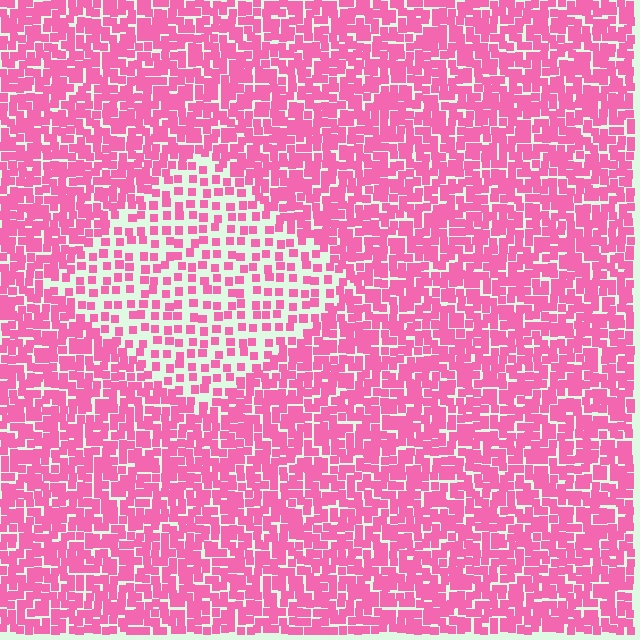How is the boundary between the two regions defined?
The boundary is defined by a change in element density (approximately 2.2x ratio). All elements are the same color, size, and shape.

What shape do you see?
I see a diamond.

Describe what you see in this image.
The image contains small pink elements arranged at two different densities. A diamond-shaped region is visible where the elements are less densely packed than the surrounding area.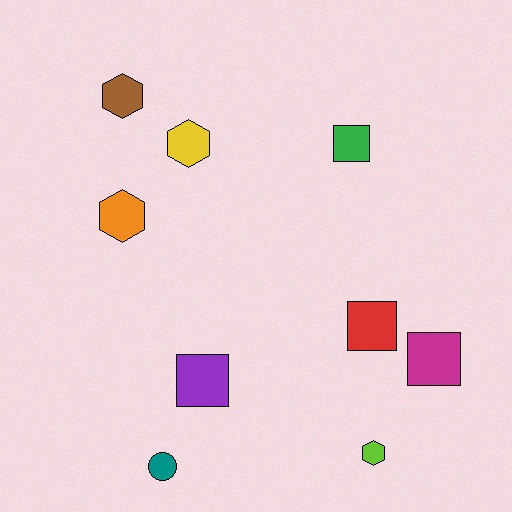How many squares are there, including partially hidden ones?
There are 4 squares.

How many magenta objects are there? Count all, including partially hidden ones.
There is 1 magenta object.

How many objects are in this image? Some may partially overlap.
There are 9 objects.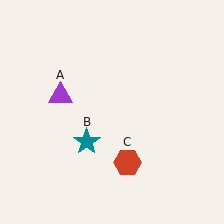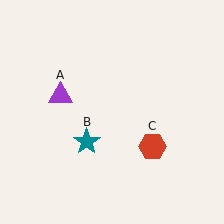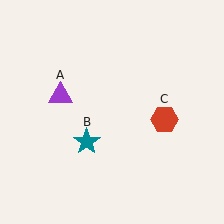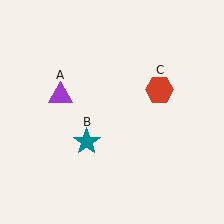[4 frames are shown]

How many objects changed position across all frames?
1 object changed position: red hexagon (object C).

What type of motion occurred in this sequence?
The red hexagon (object C) rotated counterclockwise around the center of the scene.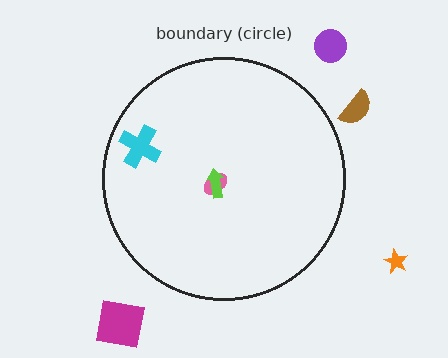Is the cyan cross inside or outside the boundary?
Inside.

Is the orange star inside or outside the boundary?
Outside.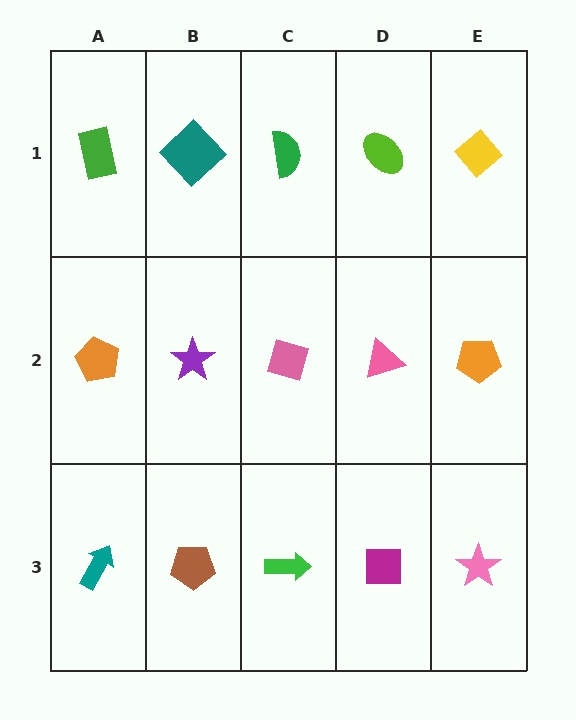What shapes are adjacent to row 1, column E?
An orange pentagon (row 2, column E), a lime ellipse (row 1, column D).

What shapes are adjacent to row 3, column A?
An orange pentagon (row 2, column A), a brown pentagon (row 3, column B).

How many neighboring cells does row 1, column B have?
3.